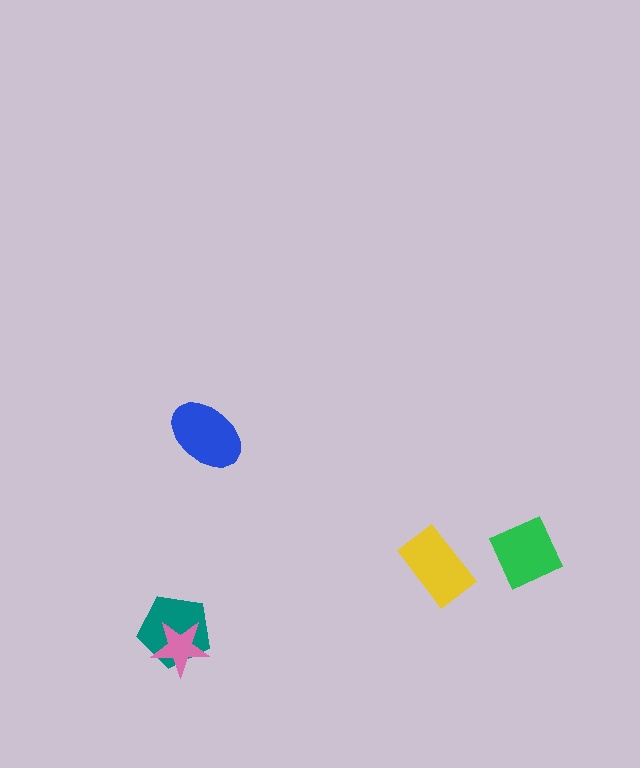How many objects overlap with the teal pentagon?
1 object overlaps with the teal pentagon.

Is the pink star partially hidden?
No, no other shape covers it.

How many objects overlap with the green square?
0 objects overlap with the green square.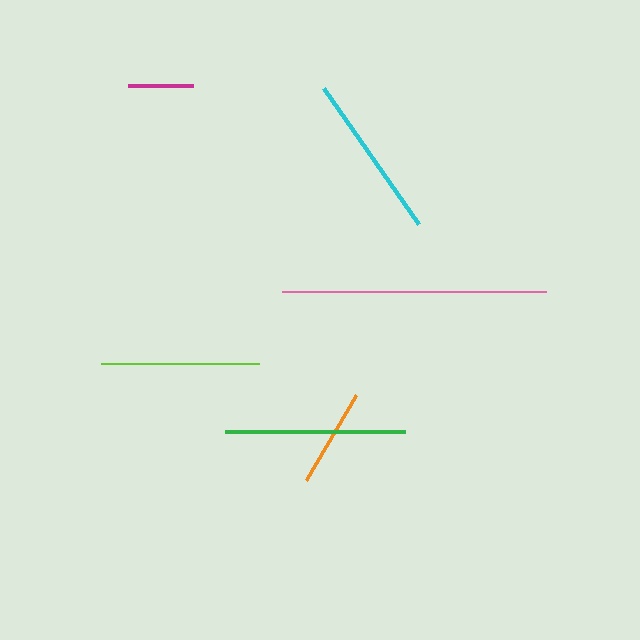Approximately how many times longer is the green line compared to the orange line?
The green line is approximately 1.8 times the length of the orange line.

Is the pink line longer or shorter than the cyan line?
The pink line is longer than the cyan line.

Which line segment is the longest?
The pink line is the longest at approximately 263 pixels.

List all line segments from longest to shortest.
From longest to shortest: pink, green, cyan, lime, orange, magenta.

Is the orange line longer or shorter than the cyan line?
The cyan line is longer than the orange line.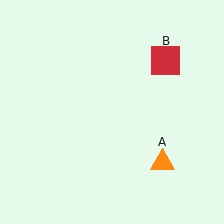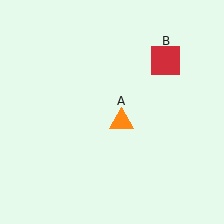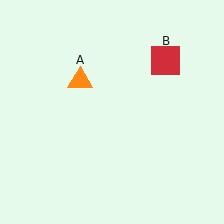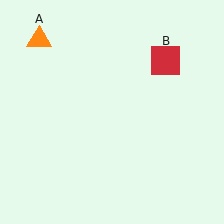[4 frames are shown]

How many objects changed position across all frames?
1 object changed position: orange triangle (object A).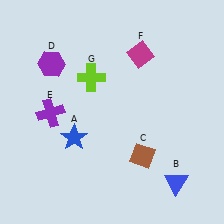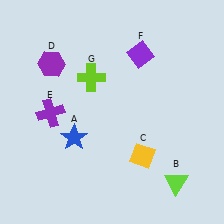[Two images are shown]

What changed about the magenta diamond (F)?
In Image 1, F is magenta. In Image 2, it changed to purple.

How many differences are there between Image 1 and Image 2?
There are 3 differences between the two images.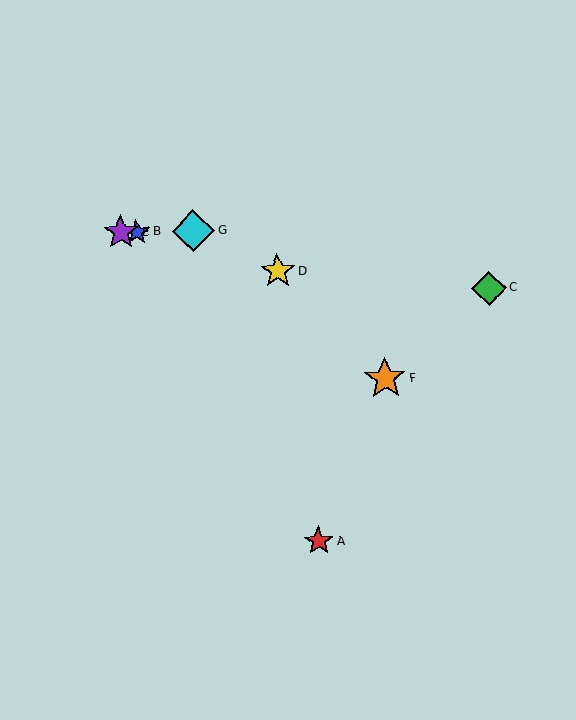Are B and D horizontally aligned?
No, B is at y≈232 and D is at y≈271.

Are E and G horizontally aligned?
Yes, both are at y≈232.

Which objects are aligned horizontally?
Objects B, E, G are aligned horizontally.